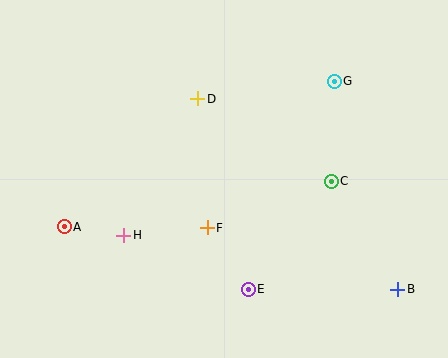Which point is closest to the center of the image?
Point F at (207, 228) is closest to the center.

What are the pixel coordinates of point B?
Point B is at (398, 289).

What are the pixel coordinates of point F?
Point F is at (207, 228).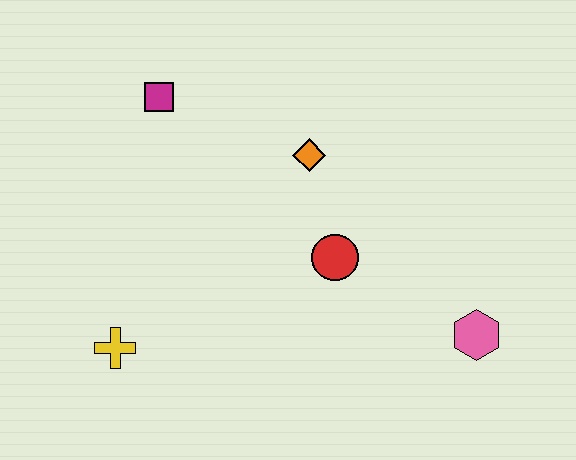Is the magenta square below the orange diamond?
No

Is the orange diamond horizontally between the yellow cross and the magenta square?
No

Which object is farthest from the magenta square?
The pink hexagon is farthest from the magenta square.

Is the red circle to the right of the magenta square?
Yes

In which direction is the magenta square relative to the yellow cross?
The magenta square is above the yellow cross.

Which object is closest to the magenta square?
The orange diamond is closest to the magenta square.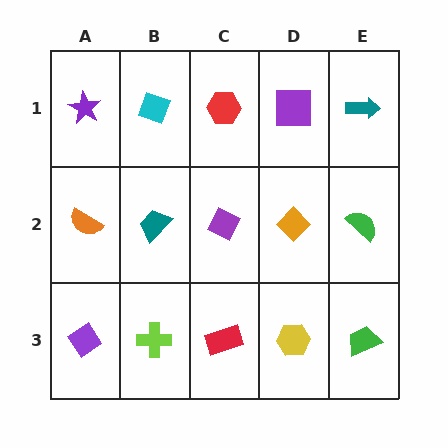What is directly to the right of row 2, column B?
A purple diamond.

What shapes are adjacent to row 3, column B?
A teal trapezoid (row 2, column B), a purple diamond (row 3, column A), a red rectangle (row 3, column C).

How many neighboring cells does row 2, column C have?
4.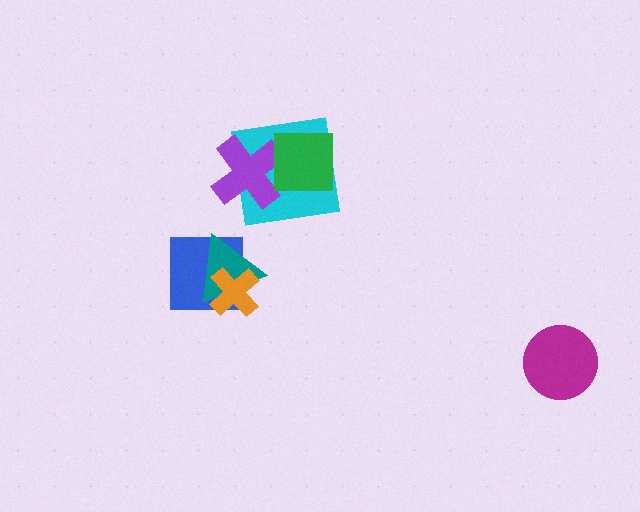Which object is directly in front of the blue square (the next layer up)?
The teal triangle is directly in front of the blue square.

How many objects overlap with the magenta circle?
0 objects overlap with the magenta circle.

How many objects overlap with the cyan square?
2 objects overlap with the cyan square.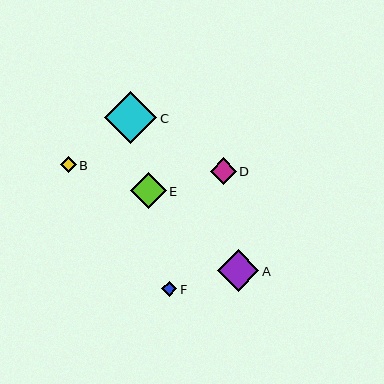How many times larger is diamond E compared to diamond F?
Diamond E is approximately 2.3 times the size of diamond F.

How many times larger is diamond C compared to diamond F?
Diamond C is approximately 3.4 times the size of diamond F.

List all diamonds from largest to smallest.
From largest to smallest: C, A, E, D, B, F.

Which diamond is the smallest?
Diamond F is the smallest with a size of approximately 15 pixels.